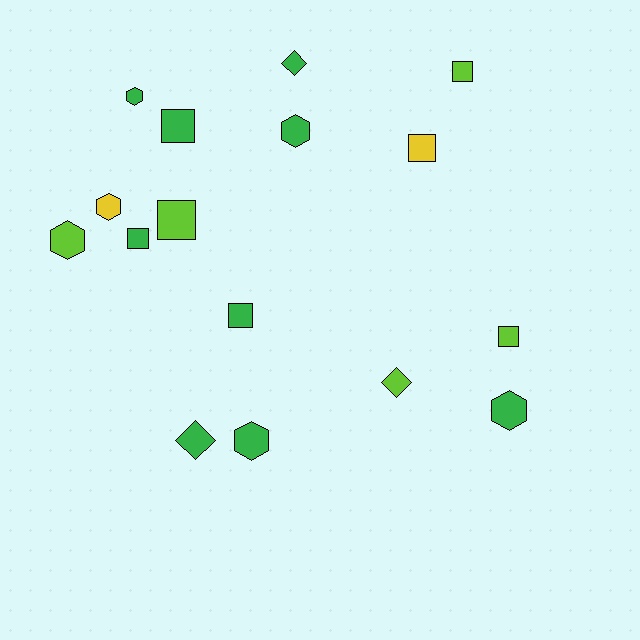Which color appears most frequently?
Green, with 9 objects.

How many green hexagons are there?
There are 4 green hexagons.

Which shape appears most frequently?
Square, with 7 objects.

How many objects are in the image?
There are 16 objects.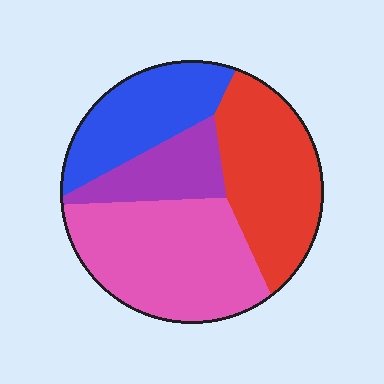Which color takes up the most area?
Pink, at roughly 35%.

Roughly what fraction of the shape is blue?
Blue covers 21% of the shape.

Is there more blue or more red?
Red.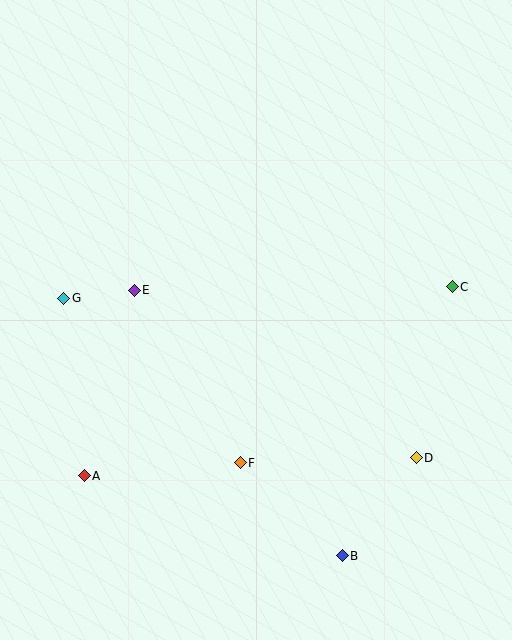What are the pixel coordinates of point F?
Point F is at (240, 463).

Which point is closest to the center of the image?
Point E at (134, 290) is closest to the center.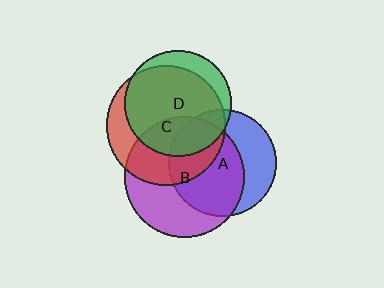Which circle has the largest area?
Circle B (purple).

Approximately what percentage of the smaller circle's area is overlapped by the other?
Approximately 45%.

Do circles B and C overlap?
Yes.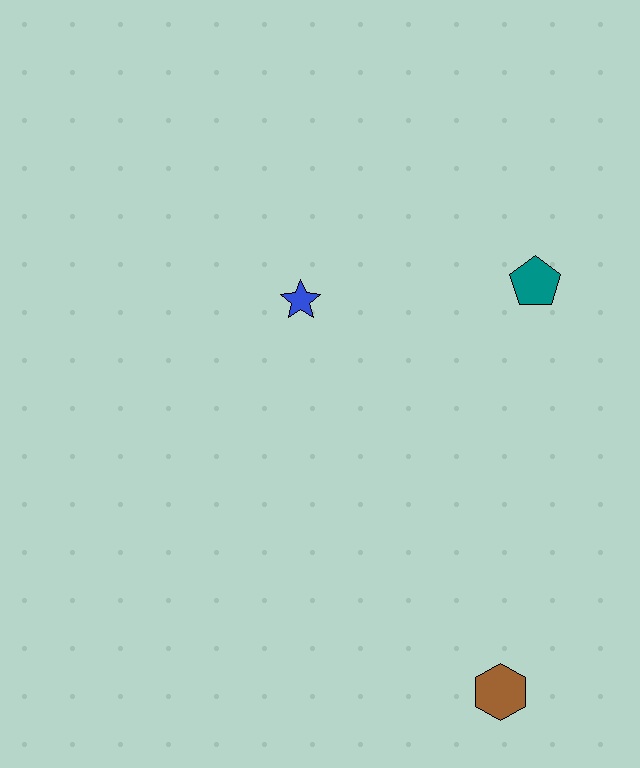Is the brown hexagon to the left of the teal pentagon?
Yes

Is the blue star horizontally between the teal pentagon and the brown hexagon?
No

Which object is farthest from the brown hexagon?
The blue star is farthest from the brown hexagon.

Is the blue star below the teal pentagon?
Yes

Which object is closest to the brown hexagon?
The teal pentagon is closest to the brown hexagon.